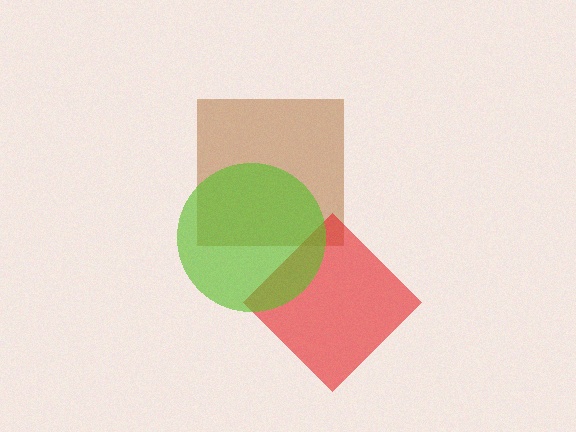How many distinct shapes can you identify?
There are 3 distinct shapes: a brown square, a red diamond, a lime circle.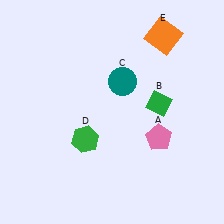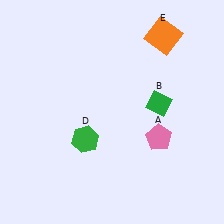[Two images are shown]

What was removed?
The teal circle (C) was removed in Image 2.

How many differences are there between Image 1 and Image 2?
There is 1 difference between the two images.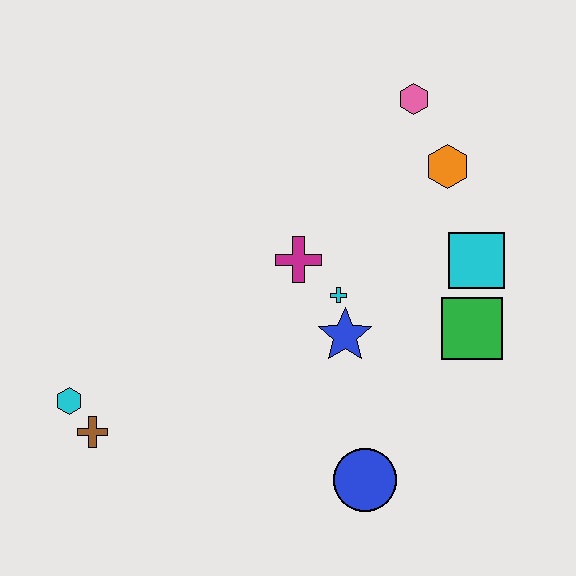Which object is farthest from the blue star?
The cyan hexagon is farthest from the blue star.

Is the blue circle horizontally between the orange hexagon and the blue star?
Yes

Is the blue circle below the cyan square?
Yes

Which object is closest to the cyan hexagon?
The brown cross is closest to the cyan hexagon.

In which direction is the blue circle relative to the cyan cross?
The blue circle is below the cyan cross.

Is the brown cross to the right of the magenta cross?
No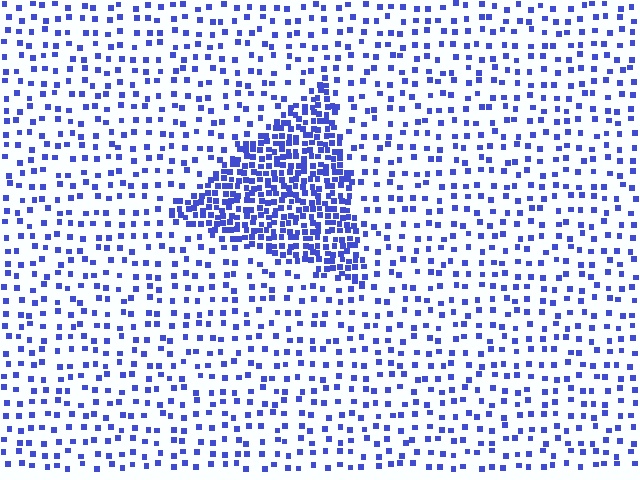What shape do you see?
I see a triangle.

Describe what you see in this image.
The image contains small blue elements arranged at two different densities. A triangle-shaped region is visible where the elements are more densely packed than the surrounding area.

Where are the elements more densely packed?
The elements are more densely packed inside the triangle boundary.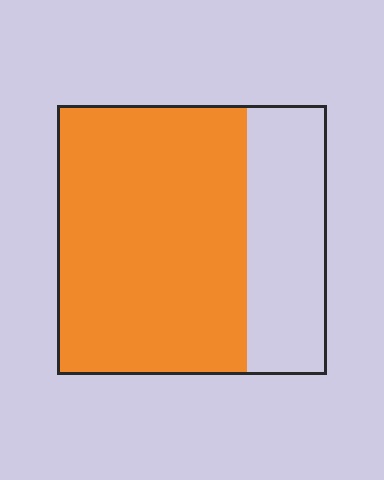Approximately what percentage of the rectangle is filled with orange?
Approximately 70%.